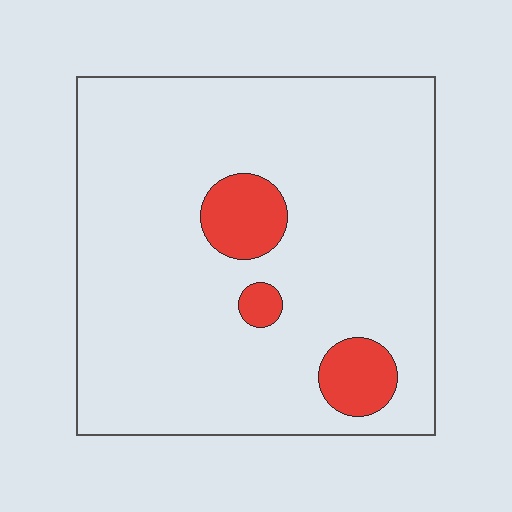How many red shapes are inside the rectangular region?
3.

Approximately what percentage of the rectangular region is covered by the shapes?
Approximately 10%.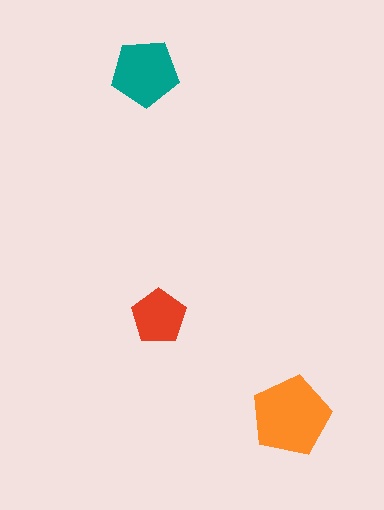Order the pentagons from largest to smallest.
the orange one, the teal one, the red one.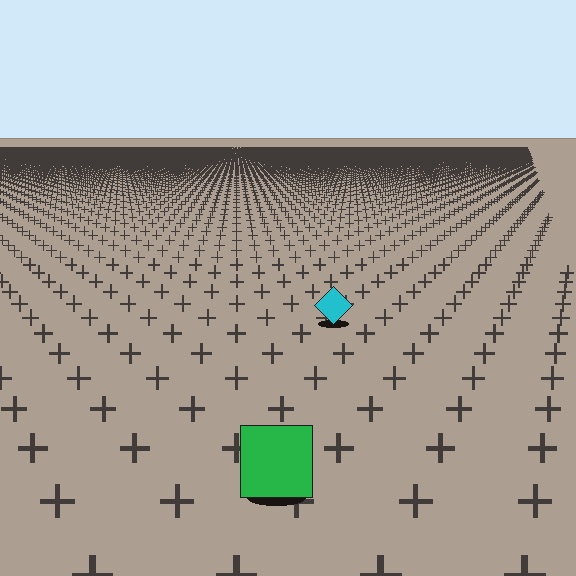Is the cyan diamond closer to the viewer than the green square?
No. The green square is closer — you can tell from the texture gradient: the ground texture is coarser near it.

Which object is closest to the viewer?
The green square is closest. The texture marks near it are larger and more spread out.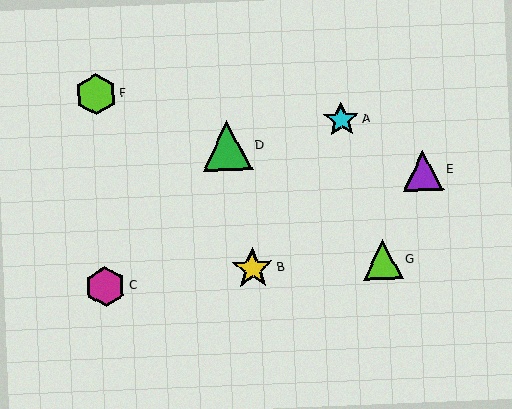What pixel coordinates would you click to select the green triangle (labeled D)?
Click at (227, 146) to select the green triangle D.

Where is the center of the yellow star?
The center of the yellow star is at (253, 269).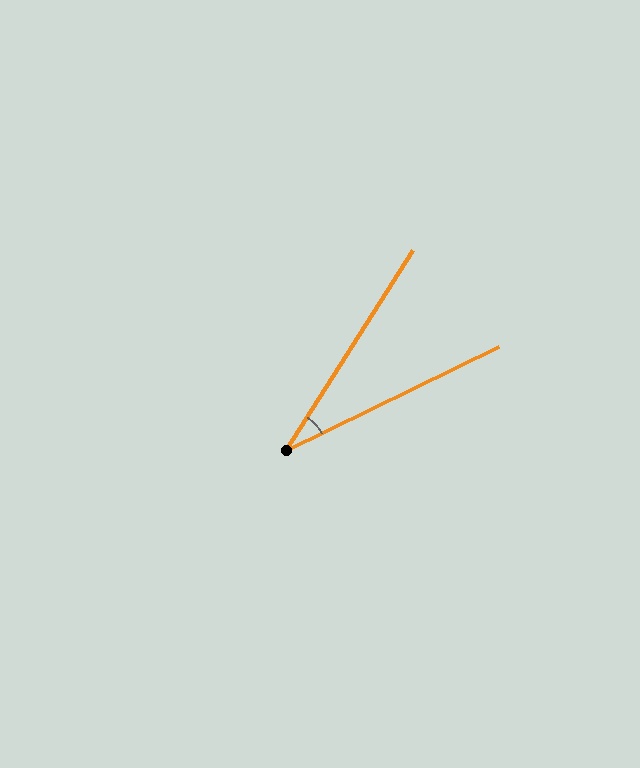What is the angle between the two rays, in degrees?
Approximately 31 degrees.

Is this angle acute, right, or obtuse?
It is acute.